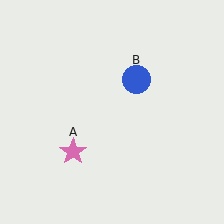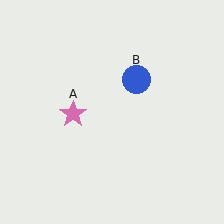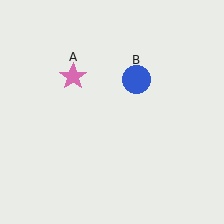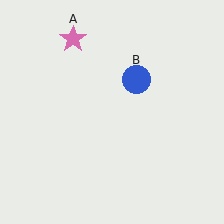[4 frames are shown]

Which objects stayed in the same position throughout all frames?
Blue circle (object B) remained stationary.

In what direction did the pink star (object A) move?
The pink star (object A) moved up.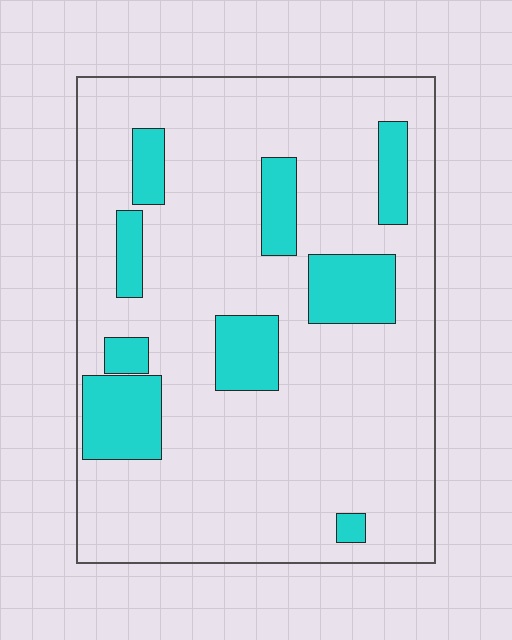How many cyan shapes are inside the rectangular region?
9.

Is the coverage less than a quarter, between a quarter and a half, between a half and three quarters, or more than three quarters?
Less than a quarter.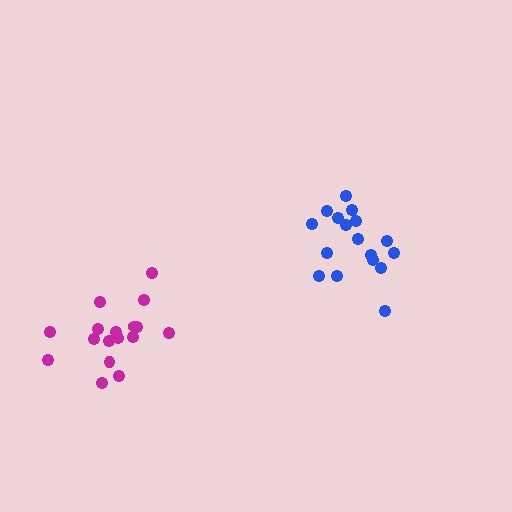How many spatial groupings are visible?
There are 2 spatial groupings.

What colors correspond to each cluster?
The clusters are colored: blue, magenta.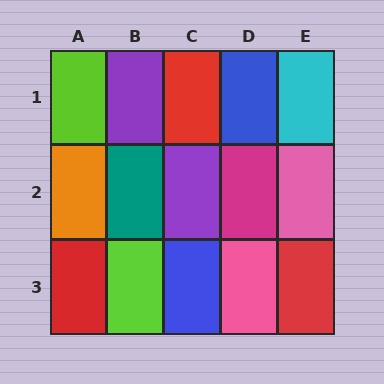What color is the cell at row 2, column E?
Pink.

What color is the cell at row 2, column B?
Teal.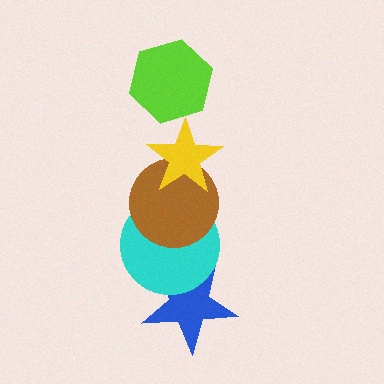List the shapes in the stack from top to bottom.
From top to bottom: the lime hexagon, the yellow star, the brown circle, the cyan circle, the blue star.